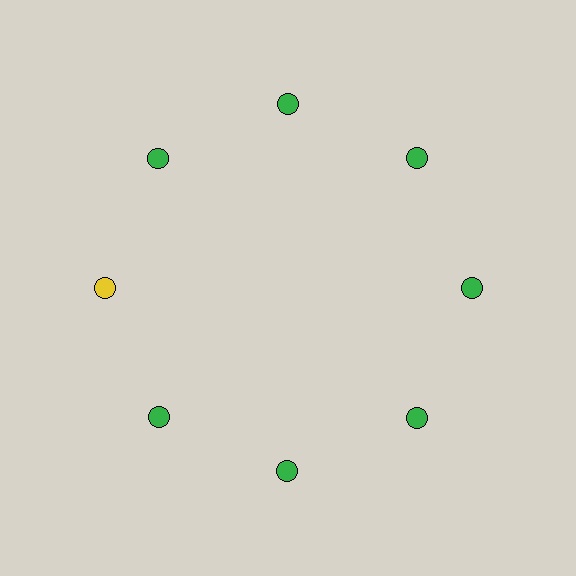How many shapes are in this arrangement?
There are 8 shapes arranged in a ring pattern.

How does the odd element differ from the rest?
It has a different color: yellow instead of green.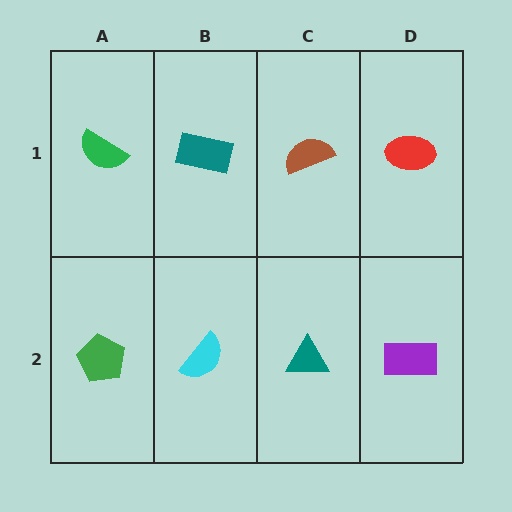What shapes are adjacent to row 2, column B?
A teal rectangle (row 1, column B), a green pentagon (row 2, column A), a teal triangle (row 2, column C).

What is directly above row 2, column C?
A brown semicircle.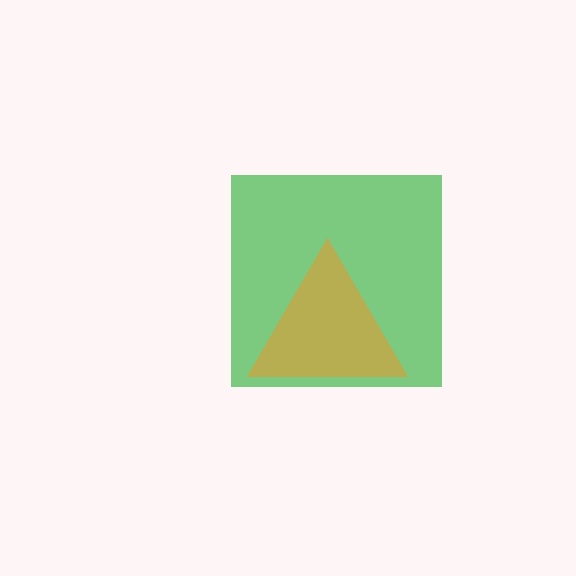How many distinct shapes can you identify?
There are 2 distinct shapes: a green square, an orange triangle.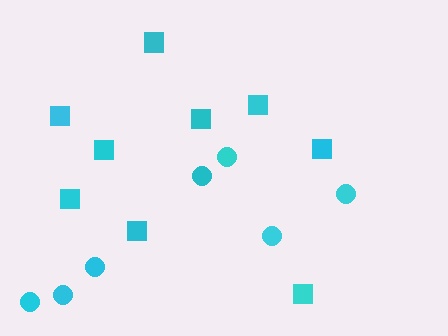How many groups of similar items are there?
There are 2 groups: one group of squares (9) and one group of circles (7).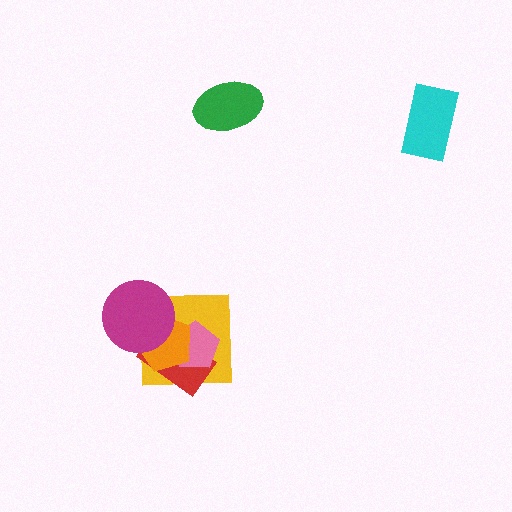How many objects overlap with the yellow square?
4 objects overlap with the yellow square.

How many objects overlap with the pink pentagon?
3 objects overlap with the pink pentagon.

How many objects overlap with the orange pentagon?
4 objects overlap with the orange pentagon.